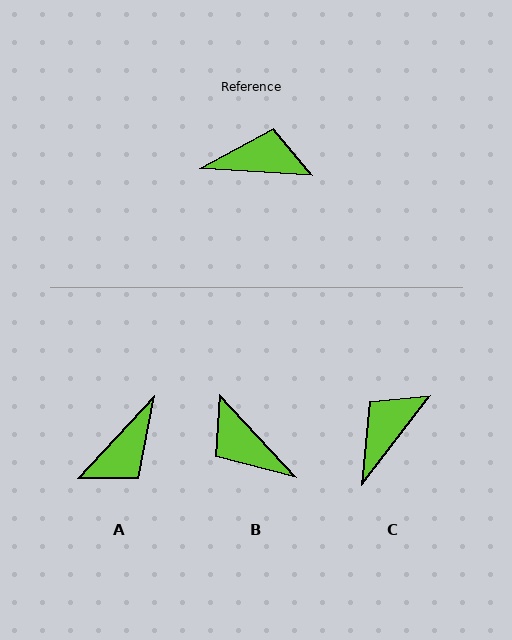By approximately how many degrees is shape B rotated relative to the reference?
Approximately 137 degrees counter-clockwise.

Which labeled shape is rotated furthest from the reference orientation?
B, about 137 degrees away.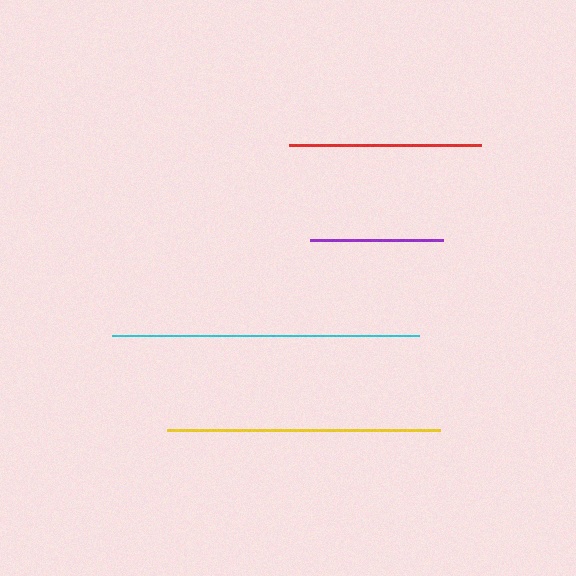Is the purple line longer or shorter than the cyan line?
The cyan line is longer than the purple line.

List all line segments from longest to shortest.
From longest to shortest: cyan, yellow, red, purple.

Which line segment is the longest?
The cyan line is the longest at approximately 307 pixels.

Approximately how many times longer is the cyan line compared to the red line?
The cyan line is approximately 1.6 times the length of the red line.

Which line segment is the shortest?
The purple line is the shortest at approximately 133 pixels.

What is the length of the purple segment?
The purple segment is approximately 133 pixels long.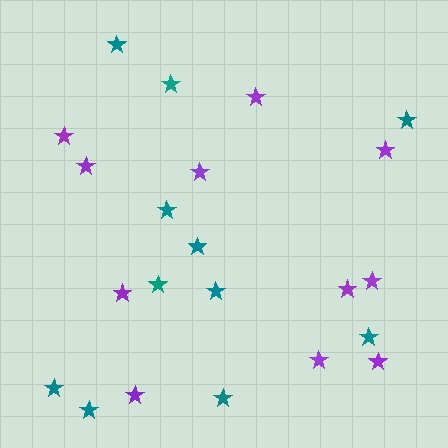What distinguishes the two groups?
There are 2 groups: one group of purple stars (11) and one group of teal stars (11).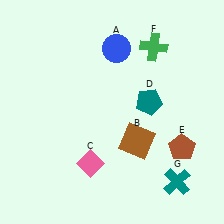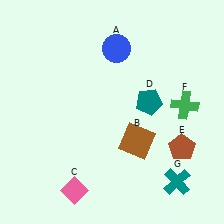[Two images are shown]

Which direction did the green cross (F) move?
The green cross (F) moved down.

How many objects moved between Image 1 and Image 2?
2 objects moved between the two images.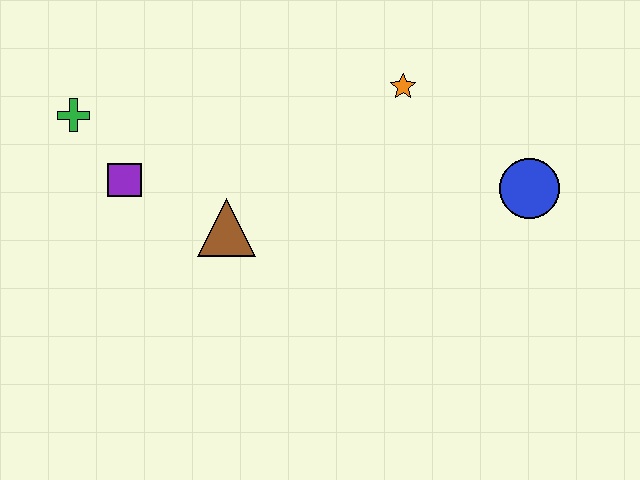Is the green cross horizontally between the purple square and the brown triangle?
No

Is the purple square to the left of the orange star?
Yes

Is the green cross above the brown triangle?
Yes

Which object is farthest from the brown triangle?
The blue circle is farthest from the brown triangle.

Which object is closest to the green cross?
The purple square is closest to the green cross.